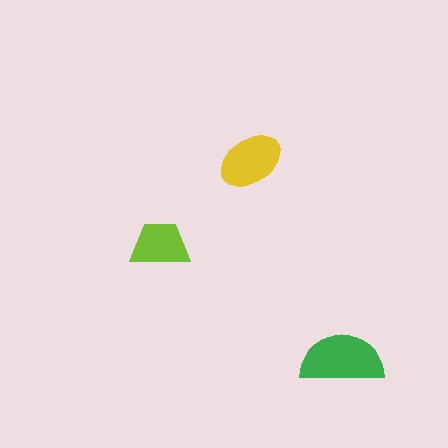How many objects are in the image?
There are 3 objects in the image.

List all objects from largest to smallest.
The green semicircle, the yellow ellipse, the lime trapezoid.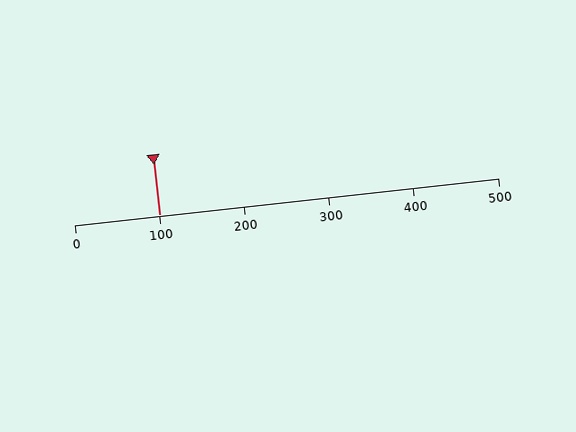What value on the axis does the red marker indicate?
The marker indicates approximately 100.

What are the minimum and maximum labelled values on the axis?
The axis runs from 0 to 500.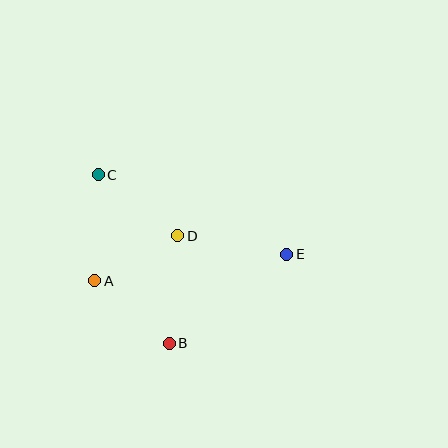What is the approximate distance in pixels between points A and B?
The distance between A and B is approximately 97 pixels.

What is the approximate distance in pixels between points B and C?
The distance between B and C is approximately 183 pixels.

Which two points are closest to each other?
Points A and D are closest to each other.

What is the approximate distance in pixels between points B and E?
The distance between B and E is approximately 148 pixels.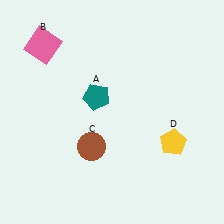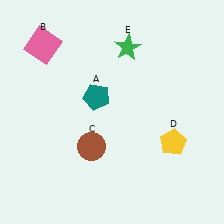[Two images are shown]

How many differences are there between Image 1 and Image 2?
There is 1 difference between the two images.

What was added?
A green star (E) was added in Image 2.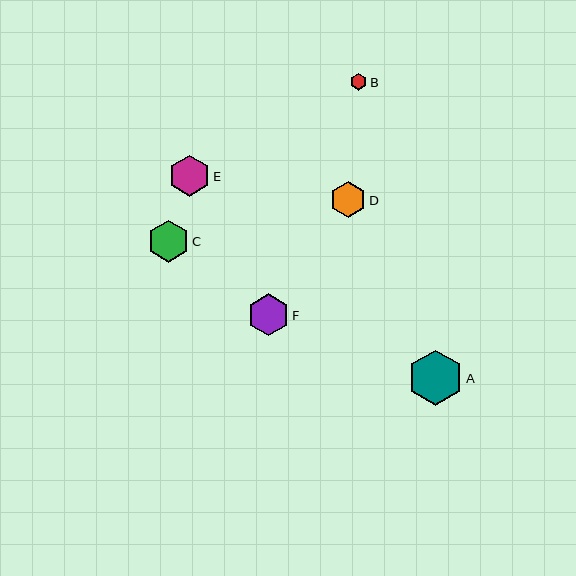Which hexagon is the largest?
Hexagon A is the largest with a size of approximately 55 pixels.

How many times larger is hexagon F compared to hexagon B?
Hexagon F is approximately 2.5 times the size of hexagon B.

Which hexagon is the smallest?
Hexagon B is the smallest with a size of approximately 17 pixels.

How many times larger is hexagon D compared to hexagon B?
Hexagon D is approximately 2.2 times the size of hexagon B.